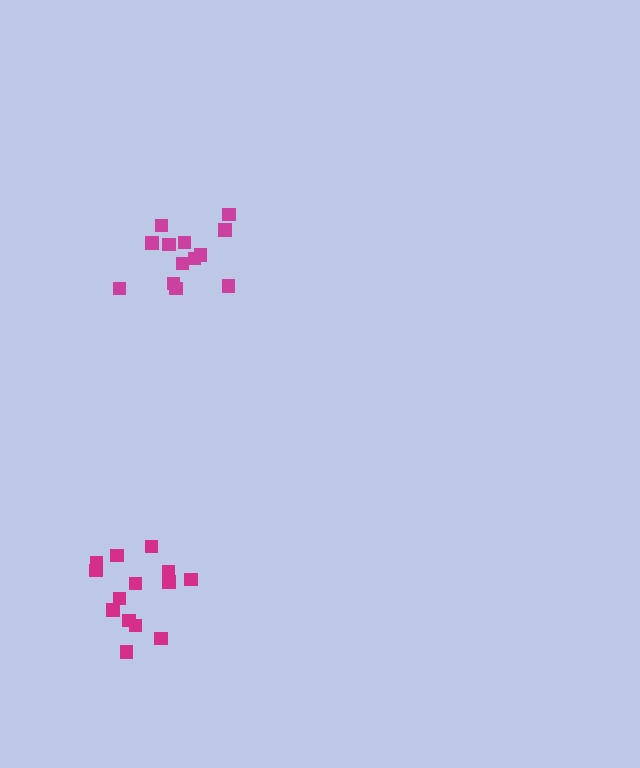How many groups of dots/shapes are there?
There are 2 groups.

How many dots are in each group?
Group 1: 13 dots, Group 2: 14 dots (27 total).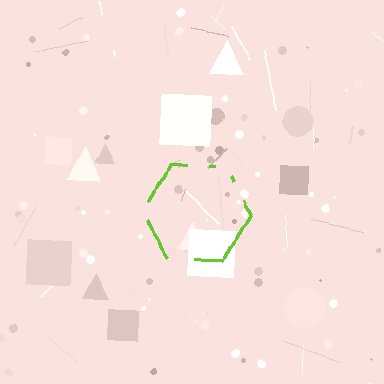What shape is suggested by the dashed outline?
The dashed outline suggests a hexagon.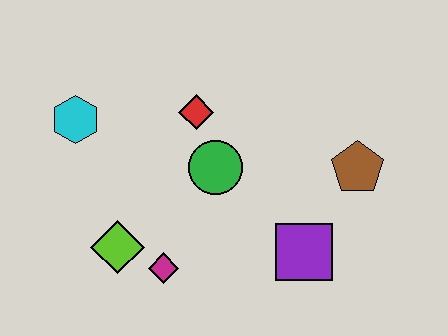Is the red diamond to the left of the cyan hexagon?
No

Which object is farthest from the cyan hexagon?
The brown pentagon is farthest from the cyan hexagon.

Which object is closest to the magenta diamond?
The lime diamond is closest to the magenta diamond.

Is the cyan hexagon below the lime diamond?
No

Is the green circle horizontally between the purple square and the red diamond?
Yes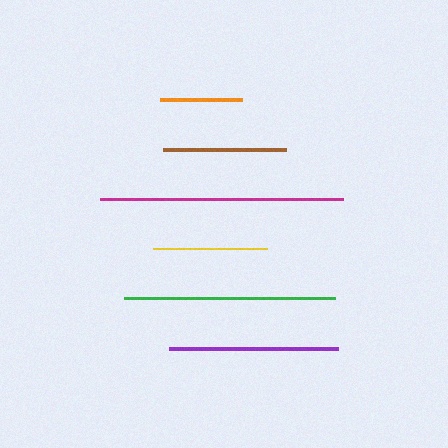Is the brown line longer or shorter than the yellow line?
The brown line is longer than the yellow line.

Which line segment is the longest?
The magenta line is the longest at approximately 243 pixels.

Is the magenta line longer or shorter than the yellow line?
The magenta line is longer than the yellow line.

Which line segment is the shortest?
The orange line is the shortest at approximately 82 pixels.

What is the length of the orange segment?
The orange segment is approximately 82 pixels long.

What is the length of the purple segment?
The purple segment is approximately 169 pixels long.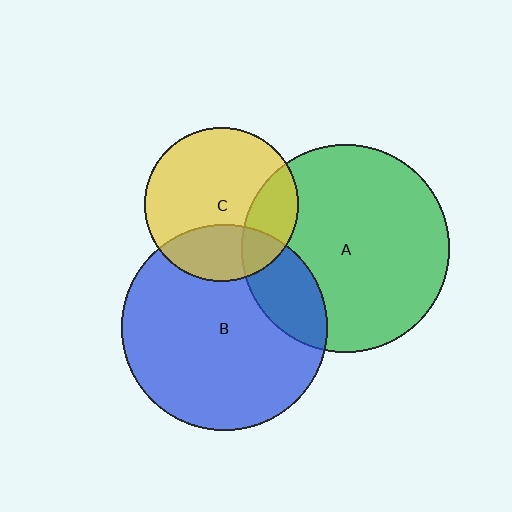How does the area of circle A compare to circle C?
Approximately 1.8 times.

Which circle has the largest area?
Circle A (green).